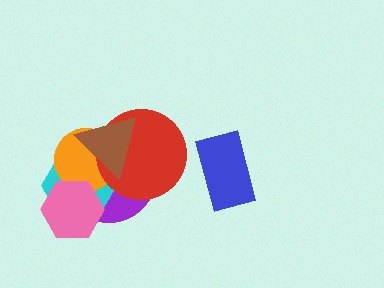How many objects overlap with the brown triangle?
4 objects overlap with the brown triangle.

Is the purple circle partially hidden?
Yes, it is partially covered by another shape.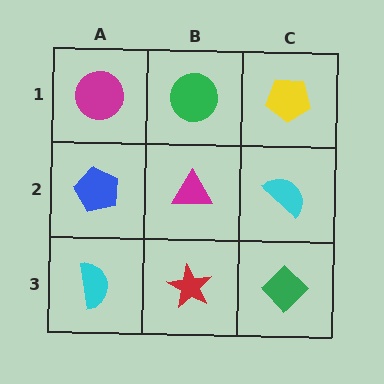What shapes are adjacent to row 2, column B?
A green circle (row 1, column B), a red star (row 3, column B), a blue pentagon (row 2, column A), a cyan semicircle (row 2, column C).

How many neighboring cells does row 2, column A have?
3.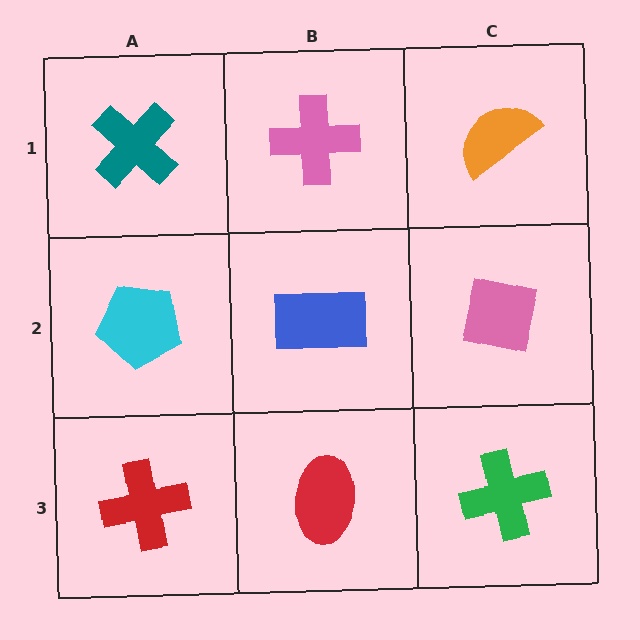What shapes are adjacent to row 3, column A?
A cyan pentagon (row 2, column A), a red ellipse (row 3, column B).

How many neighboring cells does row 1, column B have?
3.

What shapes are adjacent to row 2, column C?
An orange semicircle (row 1, column C), a green cross (row 3, column C), a blue rectangle (row 2, column B).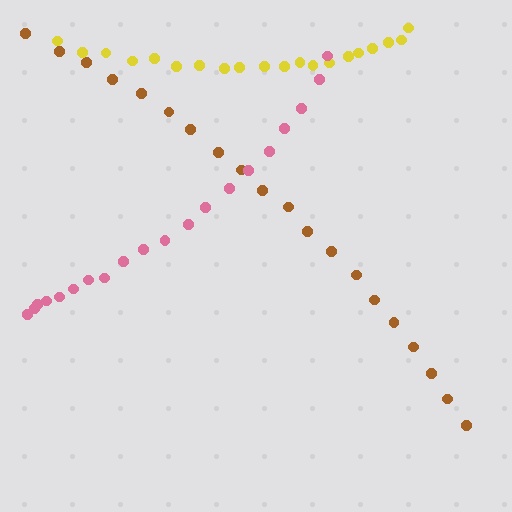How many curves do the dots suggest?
There are 3 distinct paths.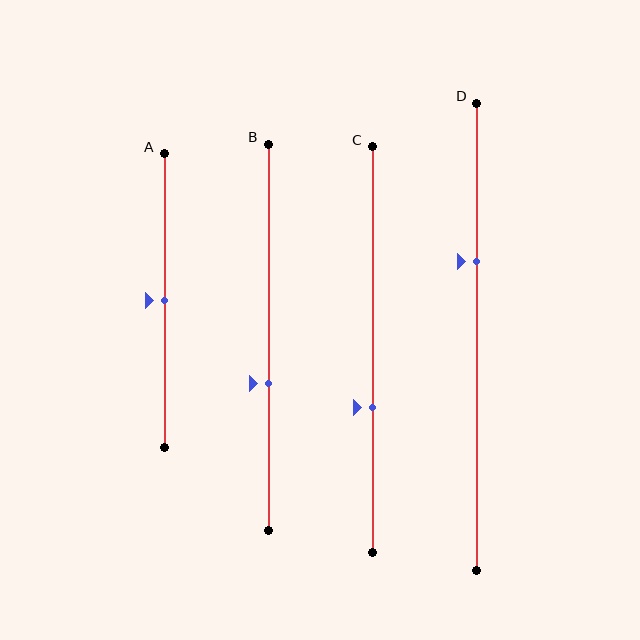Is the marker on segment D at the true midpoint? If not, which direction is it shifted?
No, the marker on segment D is shifted upward by about 16% of the segment length.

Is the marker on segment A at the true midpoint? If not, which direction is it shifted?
Yes, the marker on segment A is at the true midpoint.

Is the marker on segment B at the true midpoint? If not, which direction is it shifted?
No, the marker on segment B is shifted downward by about 12% of the segment length.